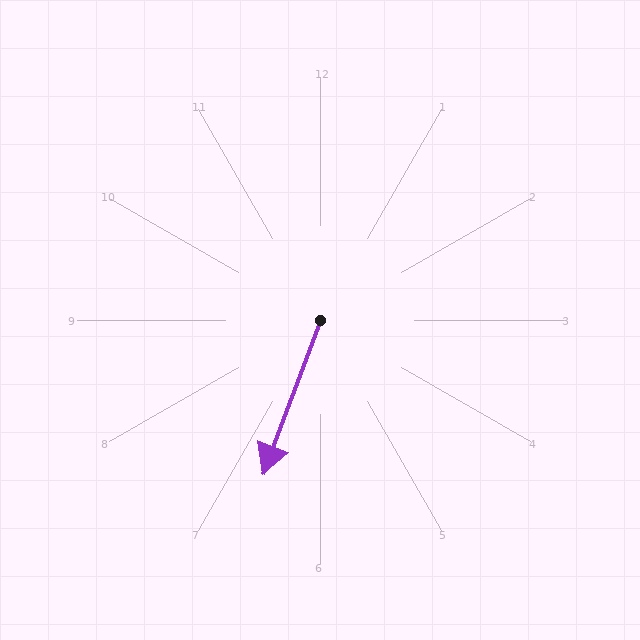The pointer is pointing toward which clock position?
Roughly 7 o'clock.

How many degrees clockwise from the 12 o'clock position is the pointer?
Approximately 201 degrees.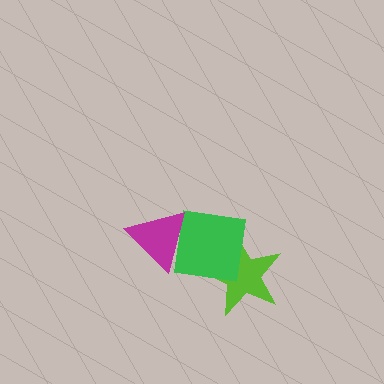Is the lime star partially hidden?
Yes, it is partially covered by another shape.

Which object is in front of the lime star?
The green square is in front of the lime star.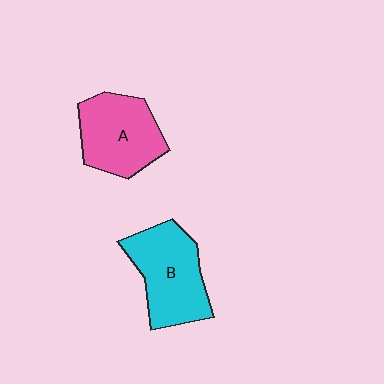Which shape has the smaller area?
Shape A (pink).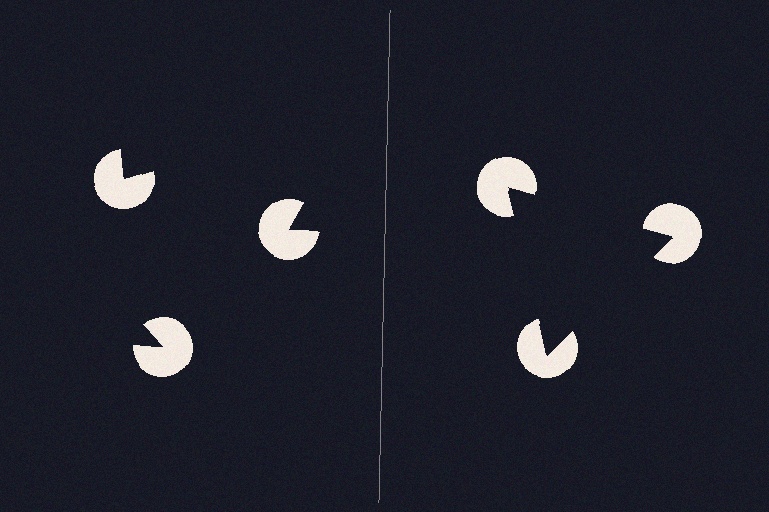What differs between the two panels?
The pac-man discs are positioned identically on both sides; only the wedge orientations differ. On the right they align to a triangle; on the left they are misaligned.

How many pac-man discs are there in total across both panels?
6 — 3 on each side.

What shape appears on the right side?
An illusory triangle.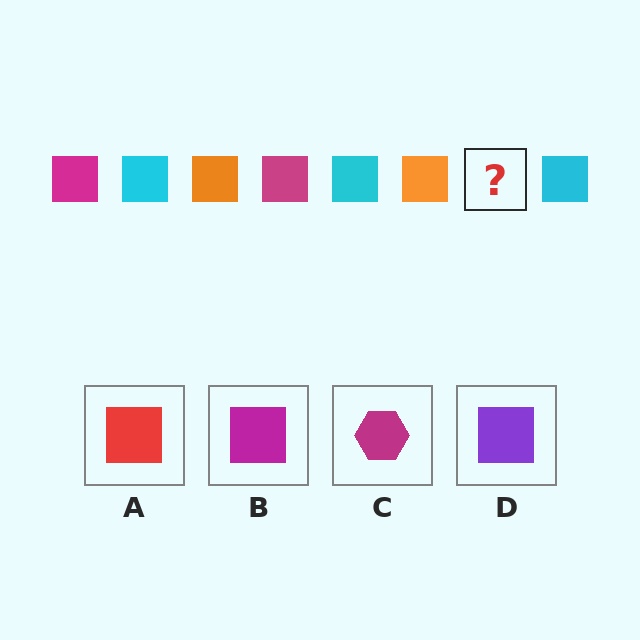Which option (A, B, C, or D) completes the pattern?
B.